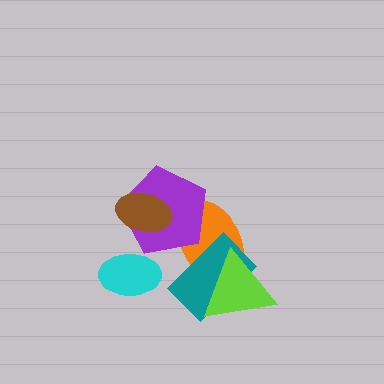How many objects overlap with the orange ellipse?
3 objects overlap with the orange ellipse.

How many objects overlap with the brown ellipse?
1 object overlaps with the brown ellipse.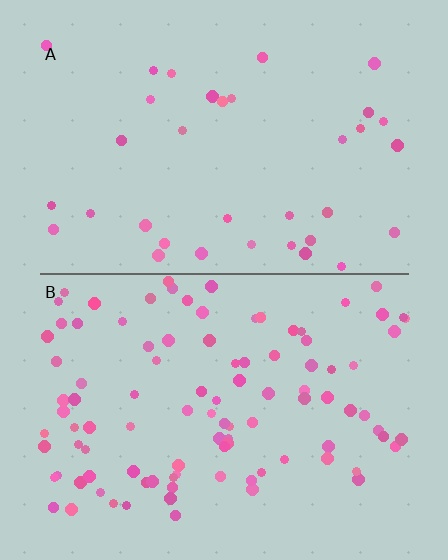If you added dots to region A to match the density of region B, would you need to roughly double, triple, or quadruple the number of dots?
Approximately triple.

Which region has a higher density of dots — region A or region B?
B (the bottom).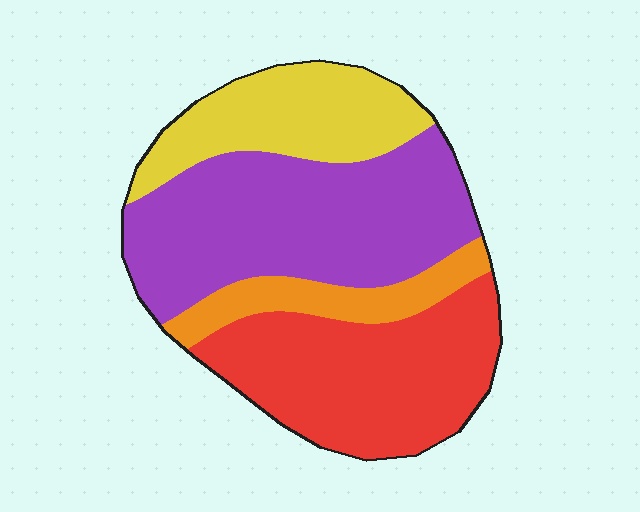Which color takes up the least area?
Orange, at roughly 10%.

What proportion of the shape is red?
Red takes up about one third (1/3) of the shape.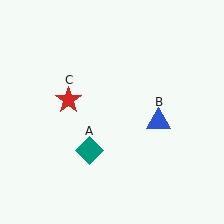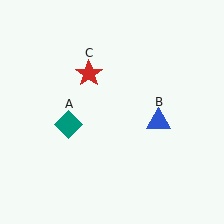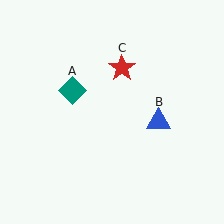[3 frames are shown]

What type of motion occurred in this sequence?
The teal diamond (object A), red star (object C) rotated clockwise around the center of the scene.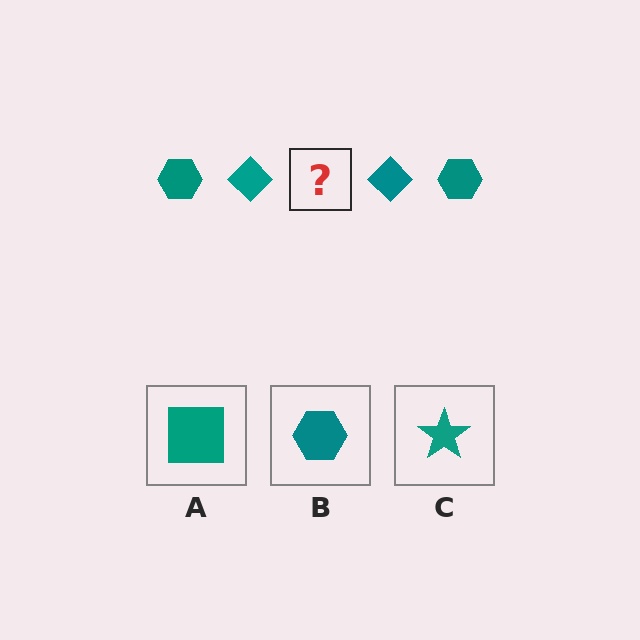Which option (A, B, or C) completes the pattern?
B.